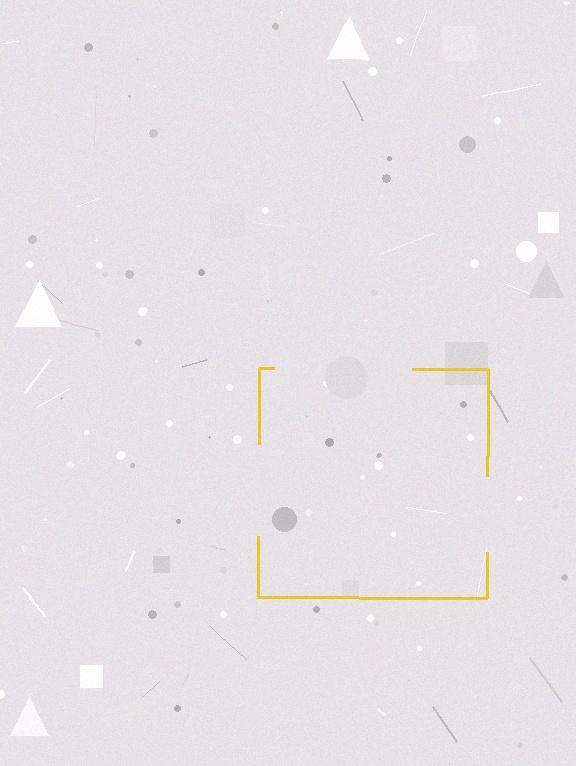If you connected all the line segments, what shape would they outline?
They would outline a square.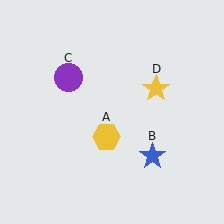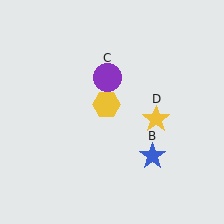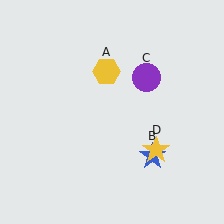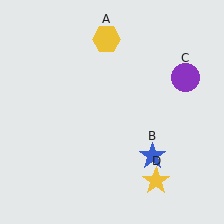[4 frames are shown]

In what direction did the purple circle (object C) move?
The purple circle (object C) moved right.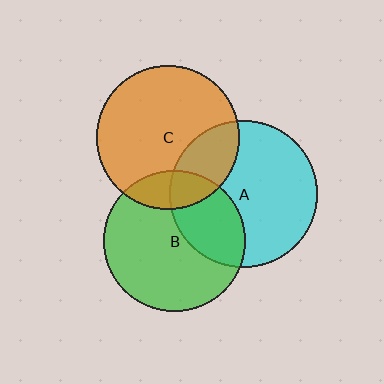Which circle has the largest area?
Circle A (cyan).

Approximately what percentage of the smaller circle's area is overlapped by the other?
Approximately 30%.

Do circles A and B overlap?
Yes.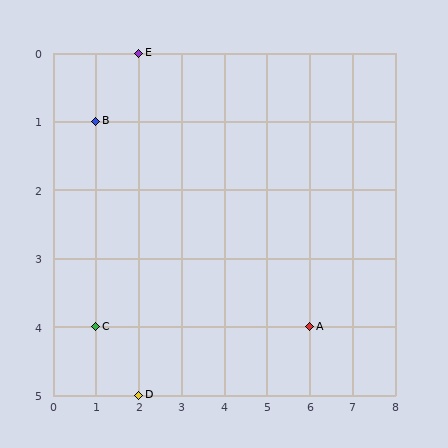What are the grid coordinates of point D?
Point D is at grid coordinates (2, 5).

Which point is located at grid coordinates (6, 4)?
Point A is at (6, 4).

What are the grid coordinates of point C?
Point C is at grid coordinates (1, 4).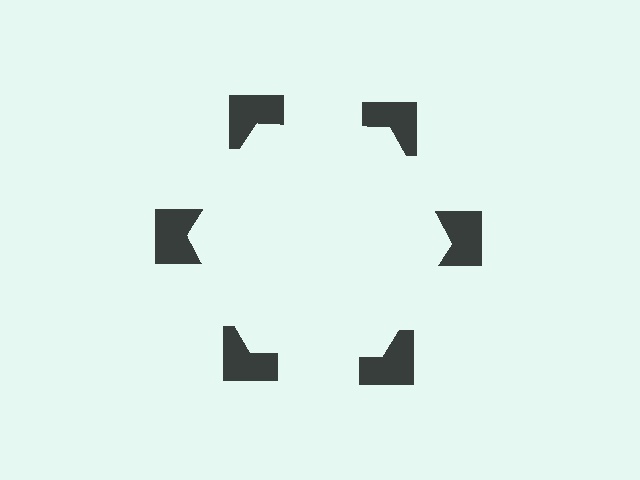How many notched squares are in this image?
There are 6 — one at each vertex of the illusory hexagon.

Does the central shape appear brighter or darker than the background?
It typically appears slightly brighter than the background, even though no actual brightness change is drawn.